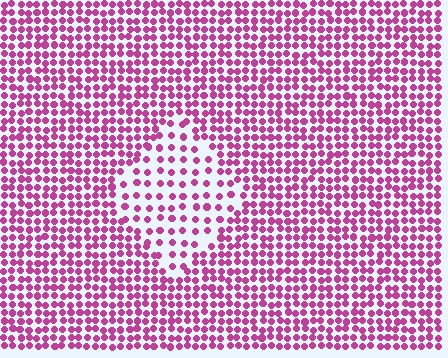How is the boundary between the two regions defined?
The boundary is defined by a change in element density (approximately 2.0x ratio). All elements are the same color, size, and shape.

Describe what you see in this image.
The image contains small magenta elements arranged at two different densities. A diamond-shaped region is visible where the elements are less densely packed than the surrounding area.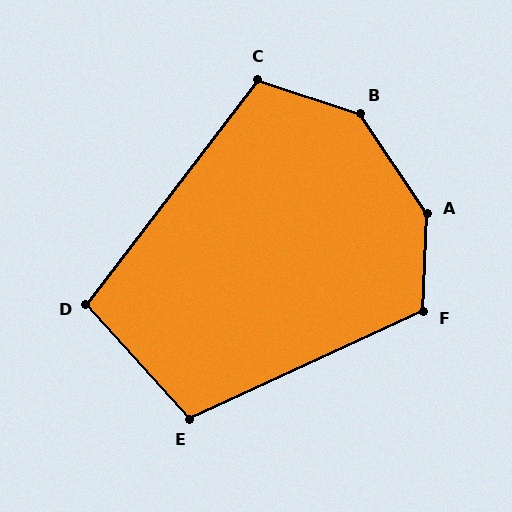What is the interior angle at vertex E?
Approximately 107 degrees (obtuse).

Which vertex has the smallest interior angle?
D, at approximately 101 degrees.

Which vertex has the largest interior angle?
A, at approximately 144 degrees.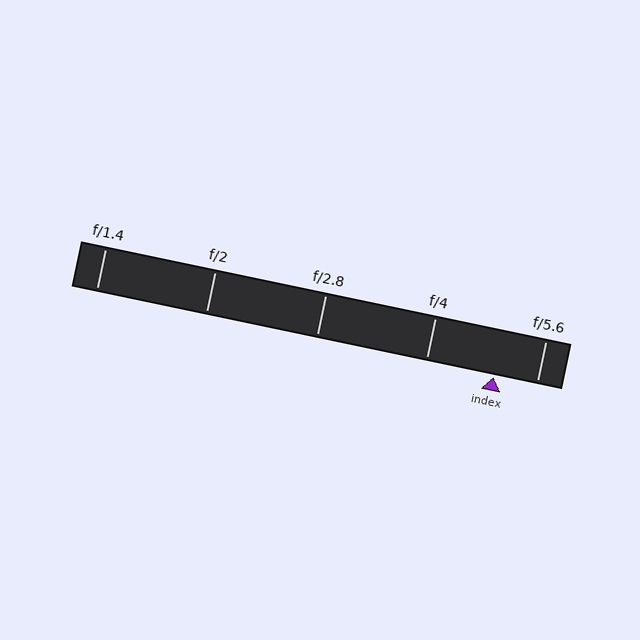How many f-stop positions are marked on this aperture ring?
There are 5 f-stop positions marked.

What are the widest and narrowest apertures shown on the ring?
The widest aperture shown is f/1.4 and the narrowest is f/5.6.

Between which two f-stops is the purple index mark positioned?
The index mark is between f/4 and f/5.6.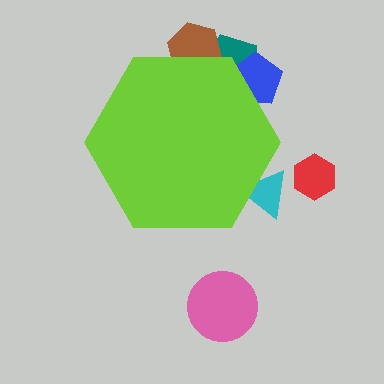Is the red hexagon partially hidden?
No, the red hexagon is fully visible.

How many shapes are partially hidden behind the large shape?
4 shapes are partially hidden.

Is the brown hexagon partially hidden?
Yes, the brown hexagon is partially hidden behind the lime hexagon.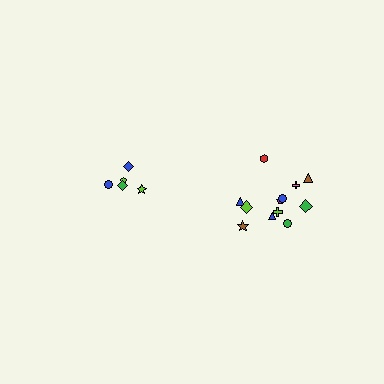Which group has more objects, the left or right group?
The right group.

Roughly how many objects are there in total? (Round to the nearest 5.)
Roughly 15 objects in total.